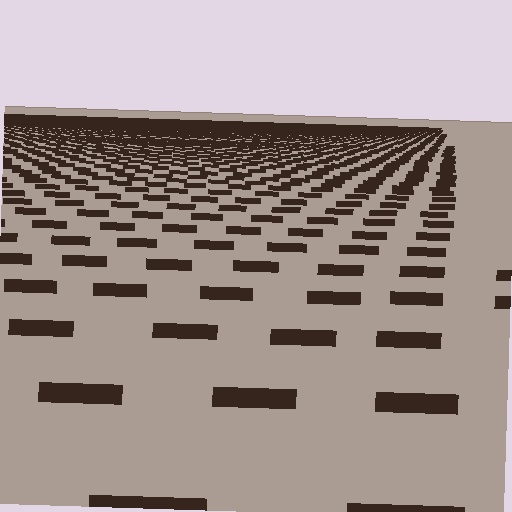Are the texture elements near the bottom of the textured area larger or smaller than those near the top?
Larger. Near the bottom, elements are closer to the viewer and appear at a bigger on-screen size.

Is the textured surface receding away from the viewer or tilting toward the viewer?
The surface is receding away from the viewer. Texture elements get smaller and denser toward the top.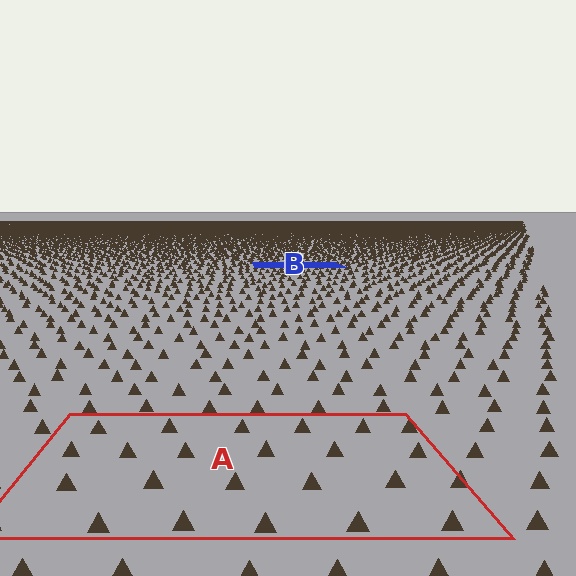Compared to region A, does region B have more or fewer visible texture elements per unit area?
Region B has more texture elements per unit area — they are packed more densely because it is farther away.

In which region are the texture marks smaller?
The texture marks are smaller in region B, because it is farther away.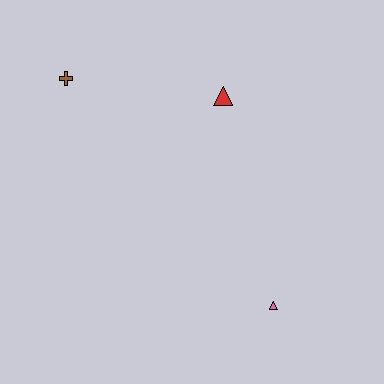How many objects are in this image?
There are 3 objects.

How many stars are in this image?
There are no stars.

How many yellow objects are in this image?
There are no yellow objects.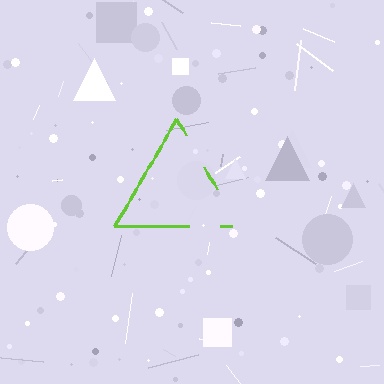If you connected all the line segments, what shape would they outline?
They would outline a triangle.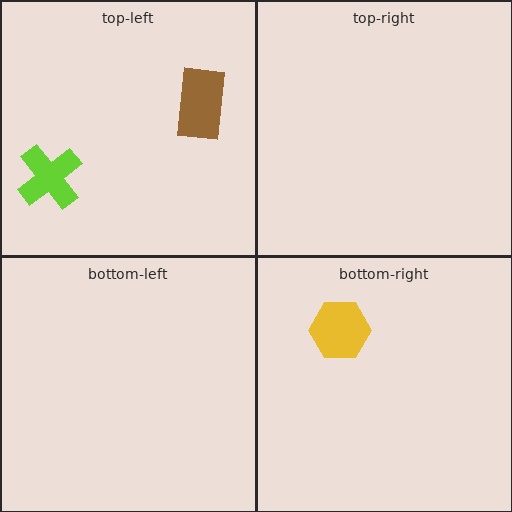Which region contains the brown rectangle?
The top-left region.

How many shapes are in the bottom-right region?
1.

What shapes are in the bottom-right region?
The yellow hexagon.